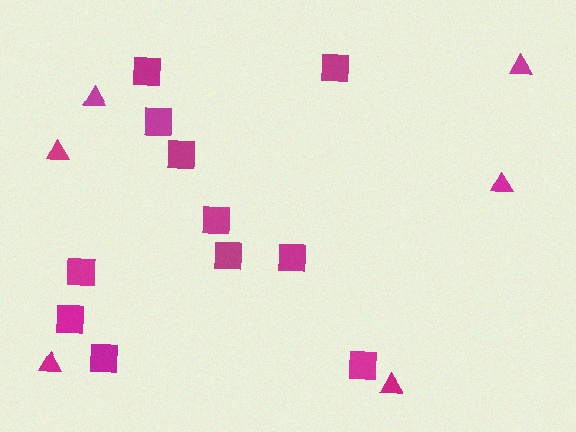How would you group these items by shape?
There are 2 groups: one group of triangles (6) and one group of squares (11).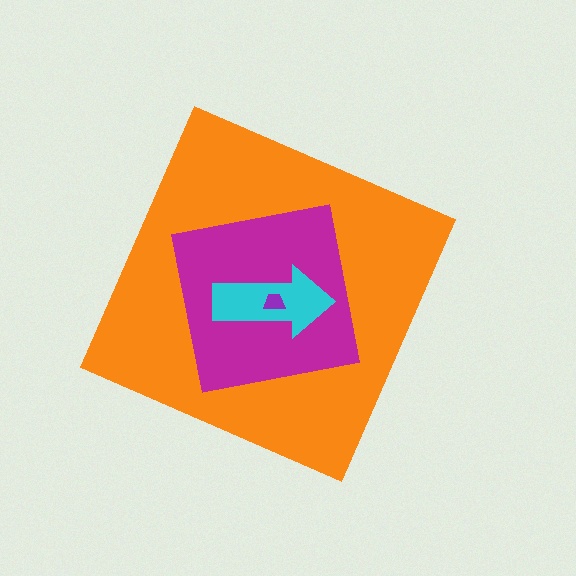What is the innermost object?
The purple trapezoid.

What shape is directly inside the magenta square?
The cyan arrow.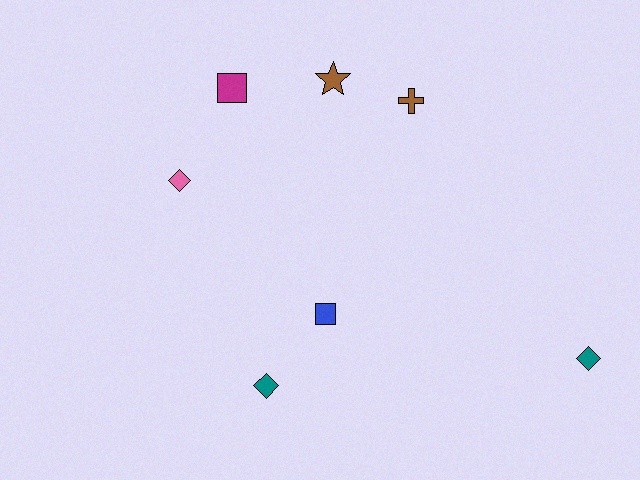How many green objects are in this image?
There are no green objects.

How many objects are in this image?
There are 7 objects.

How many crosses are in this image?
There is 1 cross.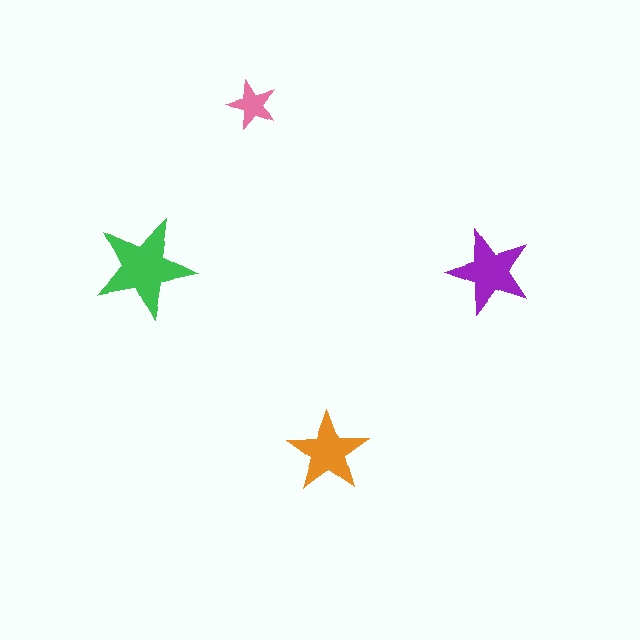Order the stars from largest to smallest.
the green one, the purple one, the orange one, the pink one.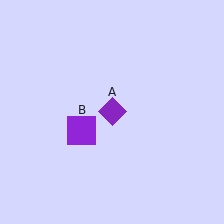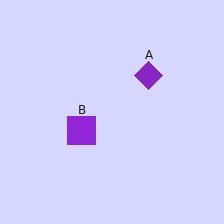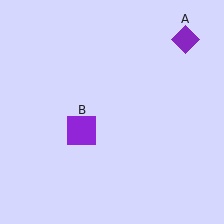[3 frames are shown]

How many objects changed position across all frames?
1 object changed position: purple diamond (object A).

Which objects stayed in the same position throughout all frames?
Purple square (object B) remained stationary.